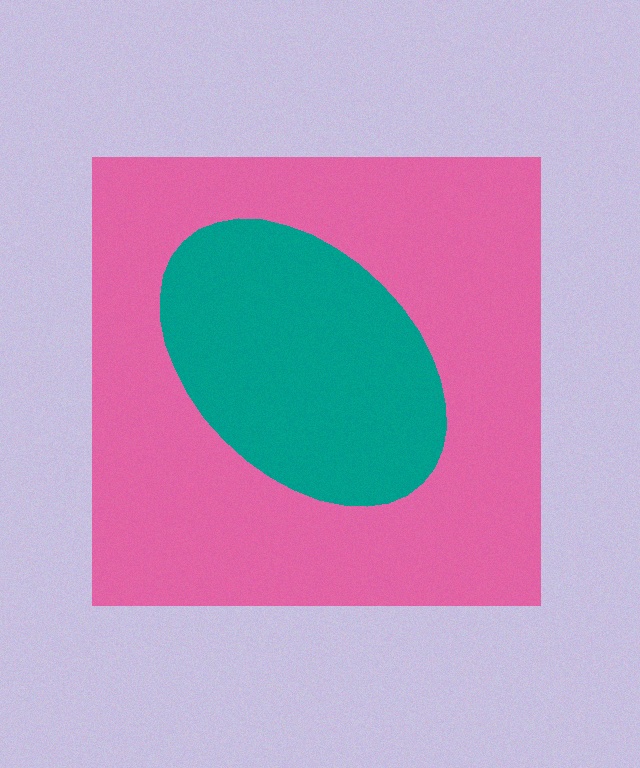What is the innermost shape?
The teal ellipse.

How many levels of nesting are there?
2.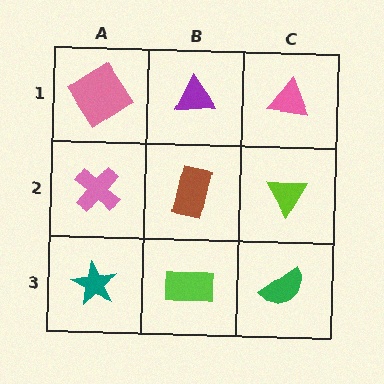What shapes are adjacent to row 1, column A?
A pink cross (row 2, column A), a purple triangle (row 1, column B).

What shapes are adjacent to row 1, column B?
A brown rectangle (row 2, column B), a pink diamond (row 1, column A), a pink triangle (row 1, column C).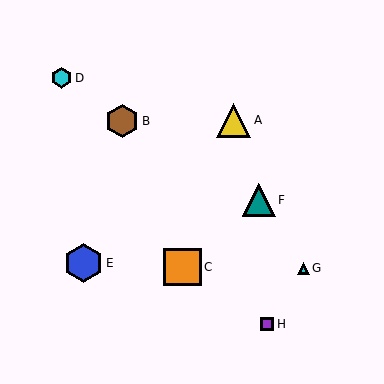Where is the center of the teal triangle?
The center of the teal triangle is at (259, 200).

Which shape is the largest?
The blue hexagon (labeled E) is the largest.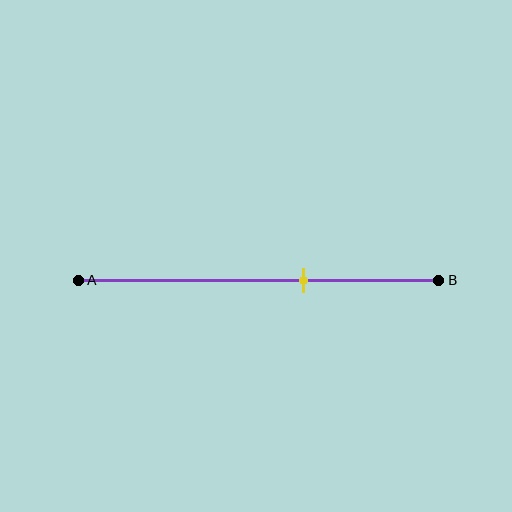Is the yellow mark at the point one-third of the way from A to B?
No, the mark is at about 60% from A, not at the 33% one-third point.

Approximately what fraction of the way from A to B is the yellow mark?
The yellow mark is approximately 60% of the way from A to B.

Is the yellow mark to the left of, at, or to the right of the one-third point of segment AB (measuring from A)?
The yellow mark is to the right of the one-third point of segment AB.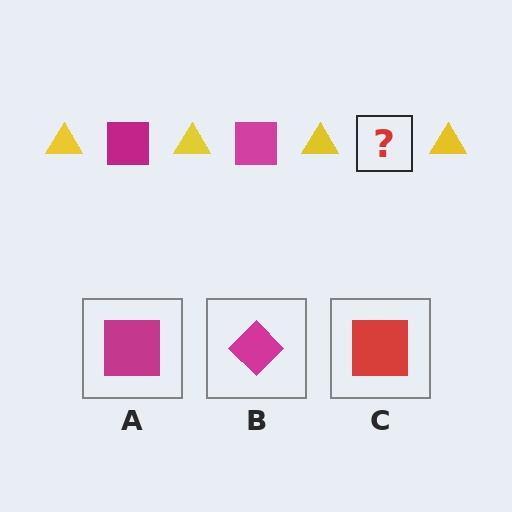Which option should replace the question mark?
Option A.